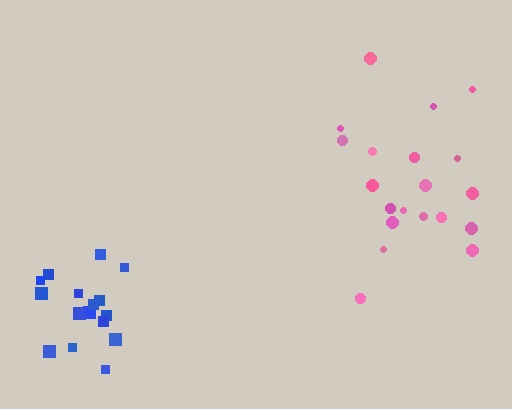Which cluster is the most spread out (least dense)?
Pink.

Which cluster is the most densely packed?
Blue.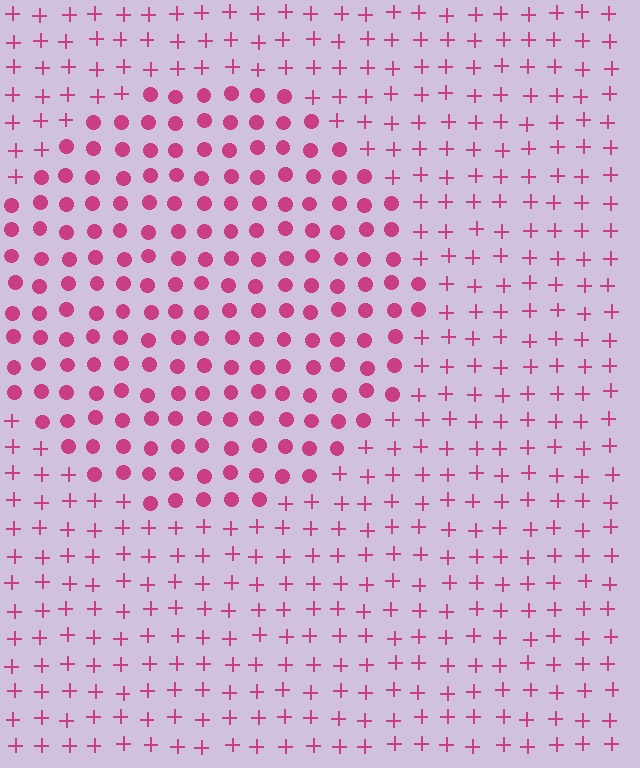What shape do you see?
I see a circle.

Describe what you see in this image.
The image is filled with small magenta elements arranged in a uniform grid. A circle-shaped region contains circles, while the surrounding area contains plus signs. The boundary is defined purely by the change in element shape.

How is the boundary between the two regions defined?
The boundary is defined by a change in element shape: circles inside vs. plus signs outside. All elements share the same color and spacing.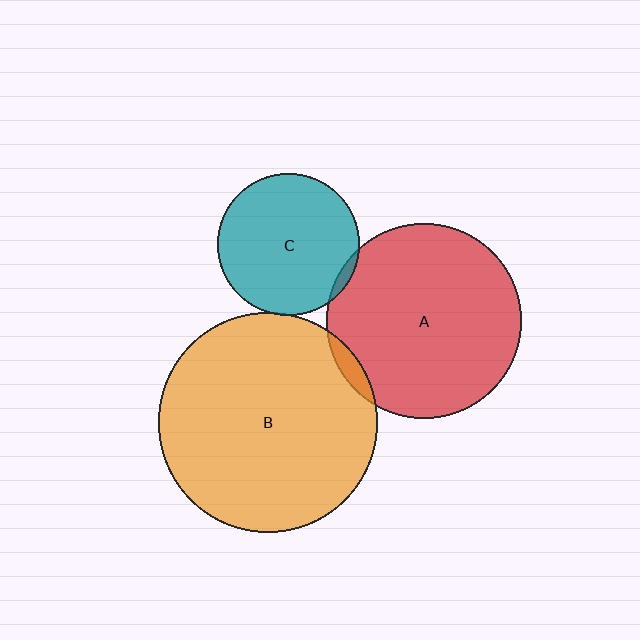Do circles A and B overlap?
Yes.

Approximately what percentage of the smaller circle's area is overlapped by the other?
Approximately 5%.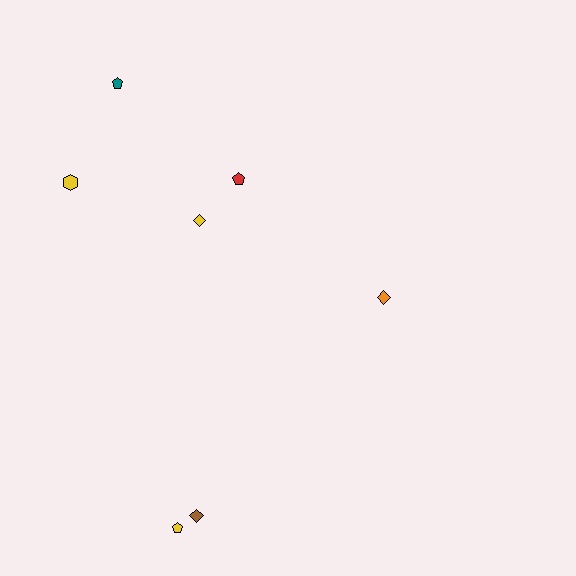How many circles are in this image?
There are no circles.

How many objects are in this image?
There are 7 objects.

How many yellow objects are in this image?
There are 3 yellow objects.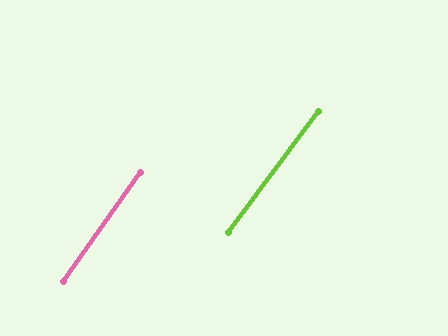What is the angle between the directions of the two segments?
Approximately 1 degree.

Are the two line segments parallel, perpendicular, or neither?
Parallel — their directions differ by only 1.5°.